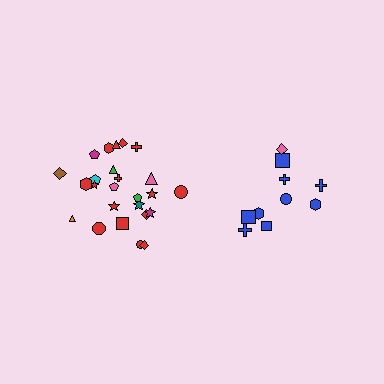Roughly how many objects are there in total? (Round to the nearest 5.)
Roughly 35 objects in total.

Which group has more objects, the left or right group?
The left group.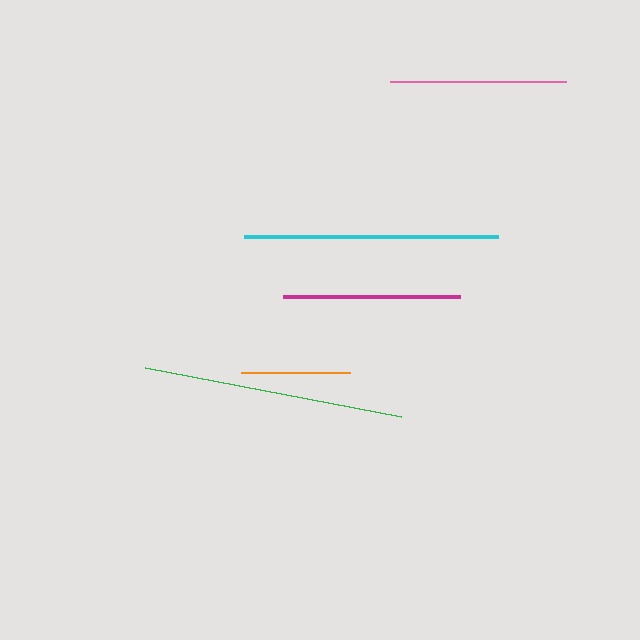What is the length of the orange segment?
The orange segment is approximately 109 pixels long.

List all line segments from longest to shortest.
From longest to shortest: green, cyan, magenta, pink, orange.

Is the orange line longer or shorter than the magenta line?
The magenta line is longer than the orange line.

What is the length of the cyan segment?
The cyan segment is approximately 253 pixels long.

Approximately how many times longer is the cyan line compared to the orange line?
The cyan line is approximately 2.3 times the length of the orange line.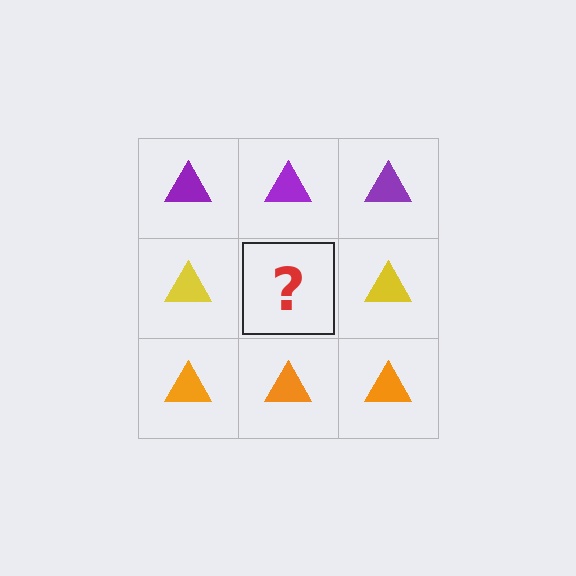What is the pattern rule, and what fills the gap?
The rule is that each row has a consistent color. The gap should be filled with a yellow triangle.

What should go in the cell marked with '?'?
The missing cell should contain a yellow triangle.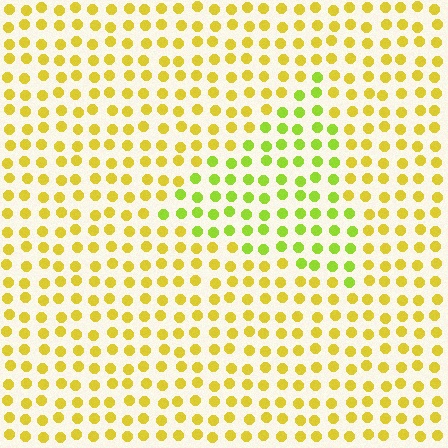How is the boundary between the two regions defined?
The boundary is defined purely by a slight shift in hue (about 32 degrees). Spacing, size, and orientation are identical on both sides.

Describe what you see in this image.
The image is filled with small yellow elements in a uniform arrangement. A triangle-shaped region is visible where the elements are tinted to a slightly different hue, forming a subtle color boundary.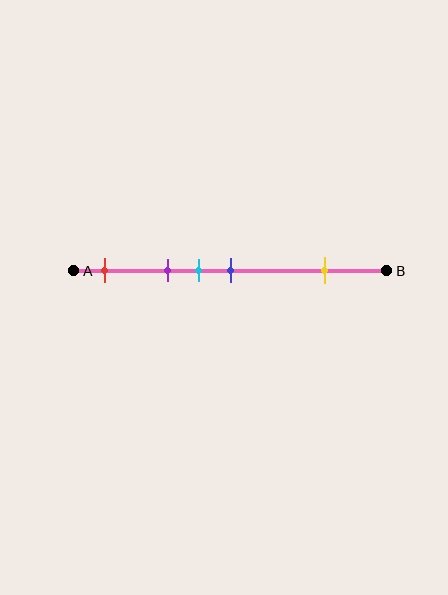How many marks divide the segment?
There are 5 marks dividing the segment.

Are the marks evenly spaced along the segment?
No, the marks are not evenly spaced.